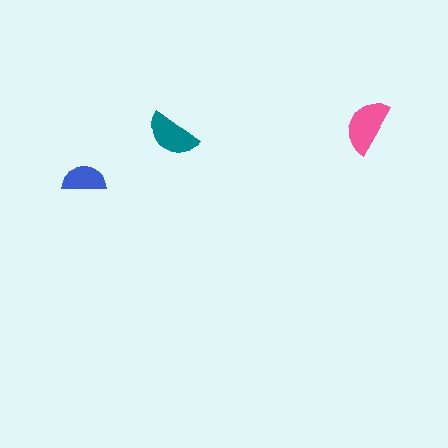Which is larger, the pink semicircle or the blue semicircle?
The pink one.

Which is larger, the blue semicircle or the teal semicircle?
The teal one.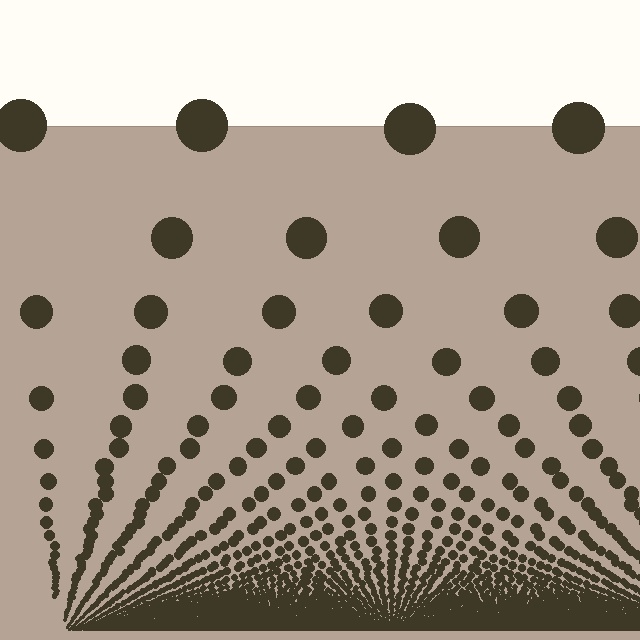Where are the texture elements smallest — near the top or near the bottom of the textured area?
Near the bottom.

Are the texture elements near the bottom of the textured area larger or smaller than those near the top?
Smaller. The gradient is inverted — elements near the bottom are smaller and denser.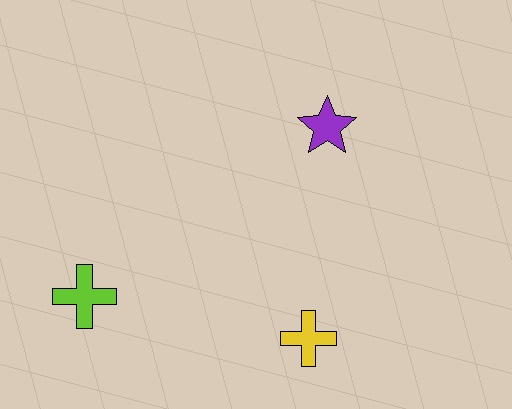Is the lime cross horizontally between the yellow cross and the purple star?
No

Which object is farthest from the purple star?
The lime cross is farthest from the purple star.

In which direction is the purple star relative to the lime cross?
The purple star is to the right of the lime cross.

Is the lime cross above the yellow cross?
Yes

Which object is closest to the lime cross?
The yellow cross is closest to the lime cross.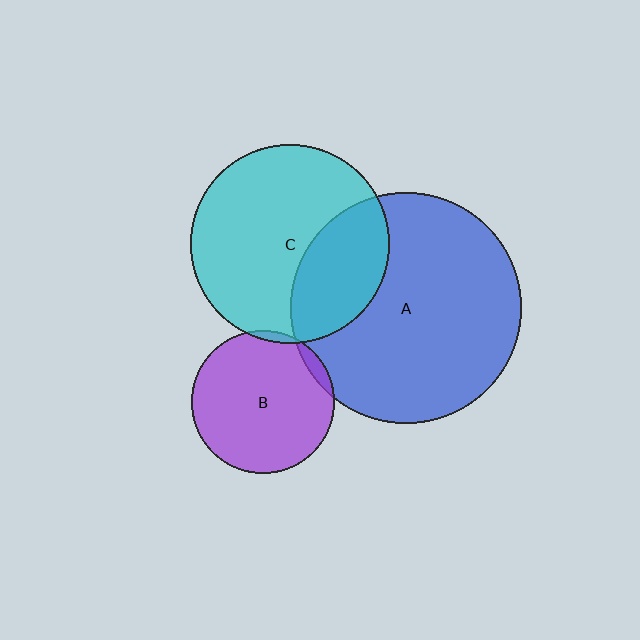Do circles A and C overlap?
Yes.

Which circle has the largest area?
Circle A (blue).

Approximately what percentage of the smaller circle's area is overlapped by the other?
Approximately 30%.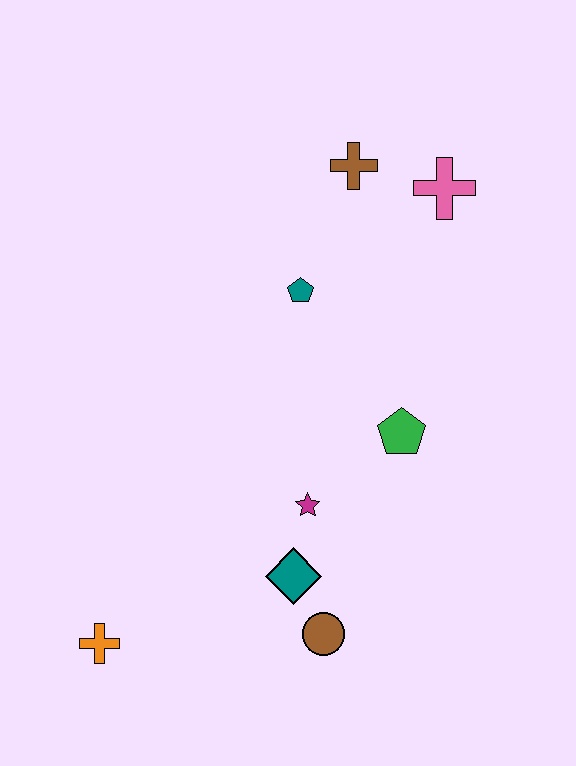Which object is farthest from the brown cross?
The orange cross is farthest from the brown cross.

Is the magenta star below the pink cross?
Yes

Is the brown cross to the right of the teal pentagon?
Yes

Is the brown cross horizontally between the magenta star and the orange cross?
No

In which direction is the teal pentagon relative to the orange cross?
The teal pentagon is above the orange cross.